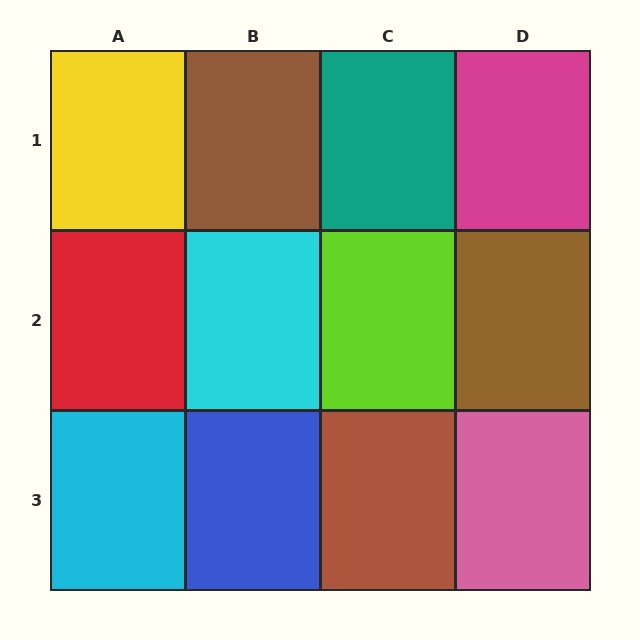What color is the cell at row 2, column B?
Cyan.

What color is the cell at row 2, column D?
Brown.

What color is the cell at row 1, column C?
Teal.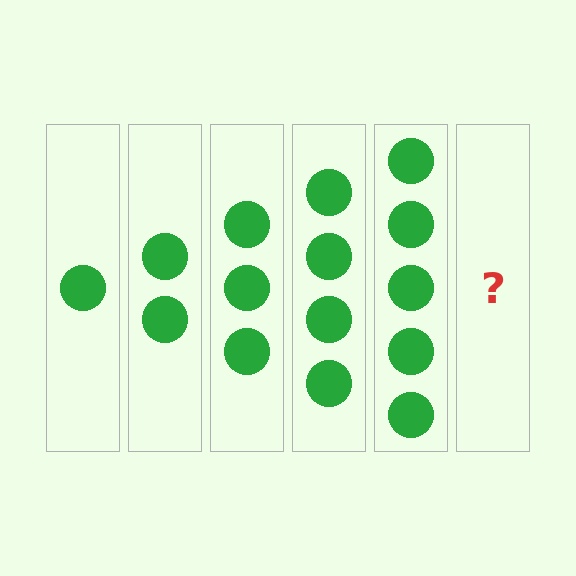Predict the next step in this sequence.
The next step is 6 circles.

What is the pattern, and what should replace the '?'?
The pattern is that each step adds one more circle. The '?' should be 6 circles.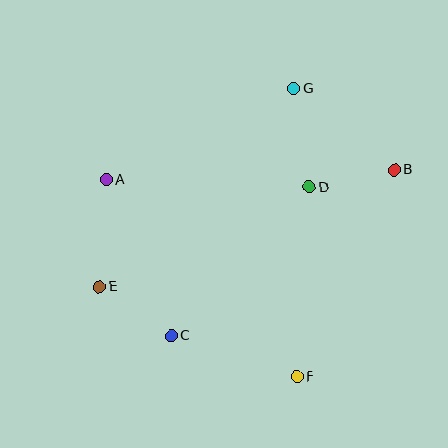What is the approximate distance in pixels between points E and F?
The distance between E and F is approximately 217 pixels.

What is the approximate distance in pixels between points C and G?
The distance between C and G is approximately 276 pixels.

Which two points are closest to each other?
Points C and E are closest to each other.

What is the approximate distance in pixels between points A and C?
The distance between A and C is approximately 169 pixels.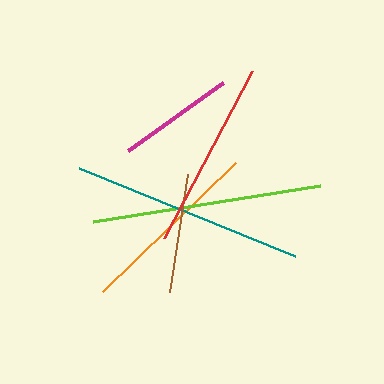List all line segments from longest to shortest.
From longest to shortest: teal, lime, red, orange, brown, magenta.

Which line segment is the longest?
The teal line is the longest at approximately 233 pixels.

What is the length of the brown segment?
The brown segment is approximately 119 pixels long.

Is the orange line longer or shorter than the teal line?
The teal line is longer than the orange line.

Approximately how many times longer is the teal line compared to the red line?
The teal line is approximately 1.2 times the length of the red line.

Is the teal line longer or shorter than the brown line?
The teal line is longer than the brown line.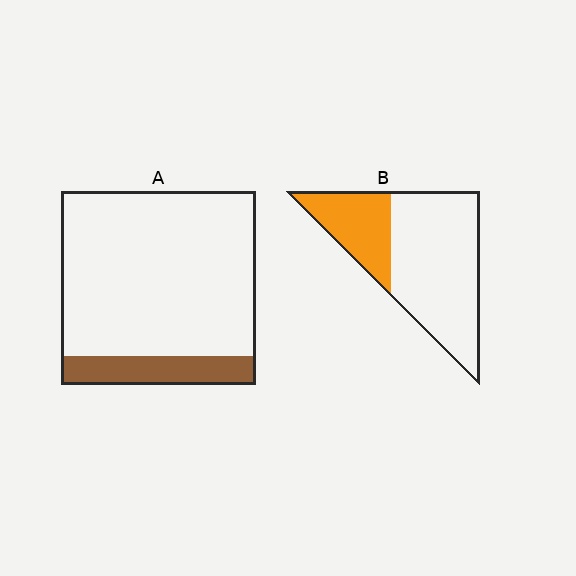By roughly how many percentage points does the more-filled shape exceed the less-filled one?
By roughly 15 percentage points (B over A).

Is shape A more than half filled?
No.